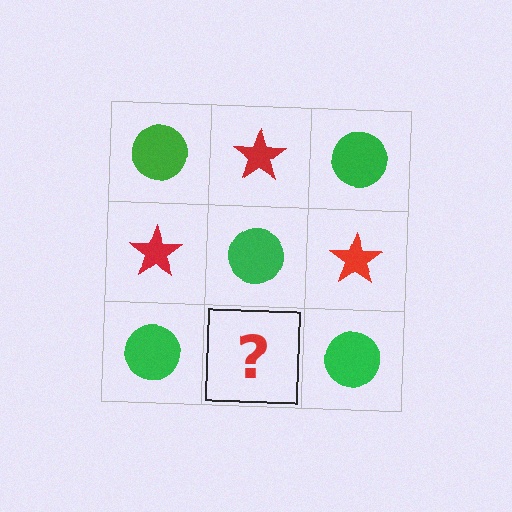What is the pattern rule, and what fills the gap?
The rule is that it alternates green circle and red star in a checkerboard pattern. The gap should be filled with a red star.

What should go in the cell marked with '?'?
The missing cell should contain a red star.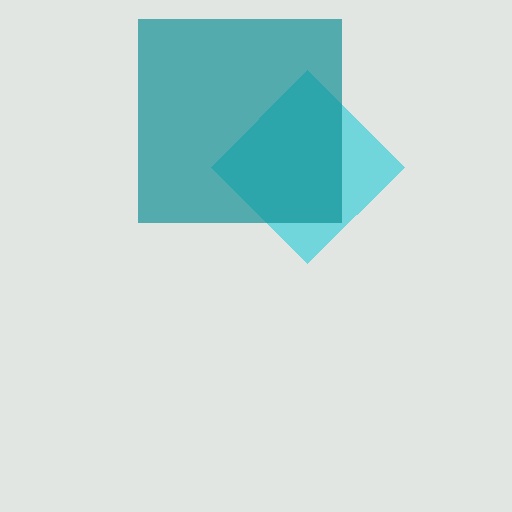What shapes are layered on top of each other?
The layered shapes are: a cyan diamond, a teal square.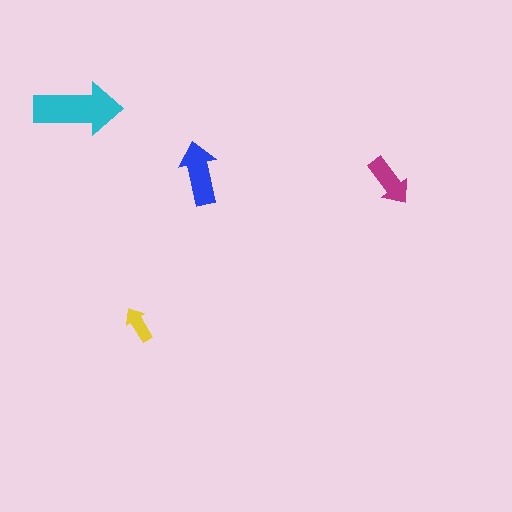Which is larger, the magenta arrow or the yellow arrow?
The magenta one.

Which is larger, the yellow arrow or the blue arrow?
The blue one.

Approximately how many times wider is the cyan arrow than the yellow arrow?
About 2.5 times wider.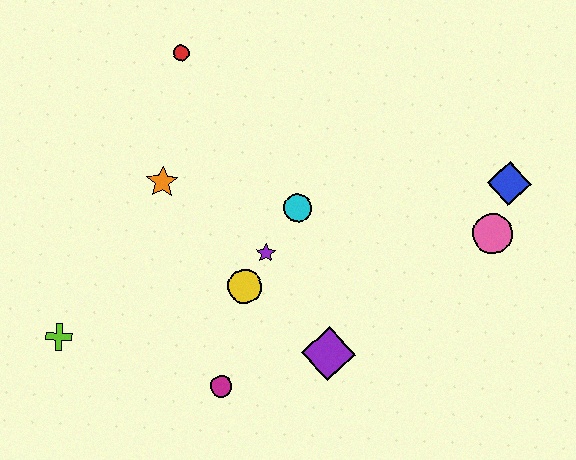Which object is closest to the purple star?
The yellow circle is closest to the purple star.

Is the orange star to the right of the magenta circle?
No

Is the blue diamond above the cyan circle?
Yes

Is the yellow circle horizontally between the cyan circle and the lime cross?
Yes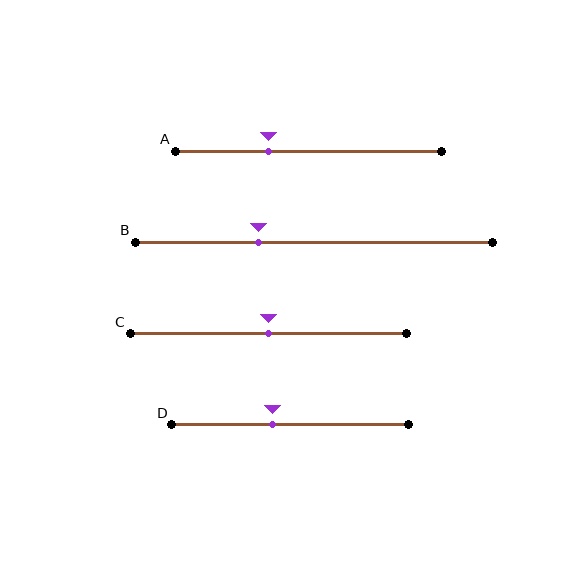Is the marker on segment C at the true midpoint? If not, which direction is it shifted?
Yes, the marker on segment C is at the true midpoint.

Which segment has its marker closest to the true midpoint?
Segment C has its marker closest to the true midpoint.